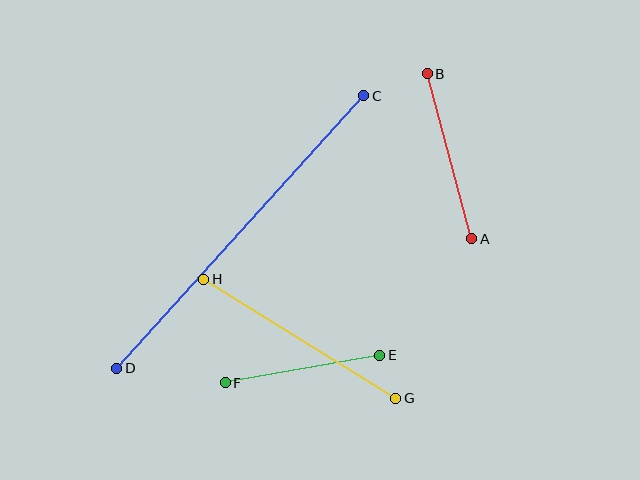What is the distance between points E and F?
The distance is approximately 157 pixels.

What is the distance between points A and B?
The distance is approximately 171 pixels.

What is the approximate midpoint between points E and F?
The midpoint is at approximately (303, 369) pixels.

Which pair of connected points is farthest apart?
Points C and D are farthest apart.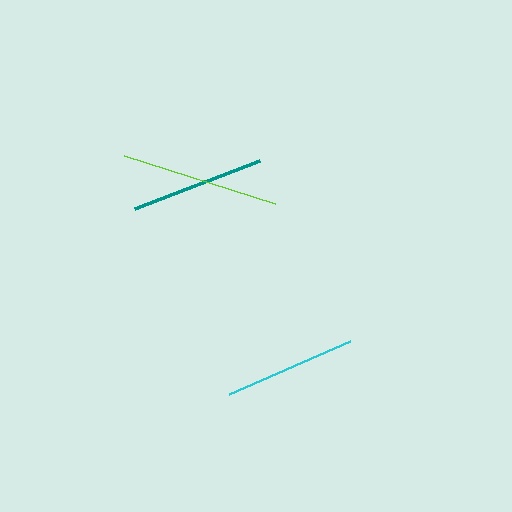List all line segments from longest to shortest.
From longest to shortest: lime, teal, cyan.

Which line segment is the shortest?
The cyan line is the shortest at approximately 132 pixels.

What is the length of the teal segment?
The teal segment is approximately 135 pixels long.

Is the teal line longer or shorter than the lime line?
The lime line is longer than the teal line.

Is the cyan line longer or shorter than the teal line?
The teal line is longer than the cyan line.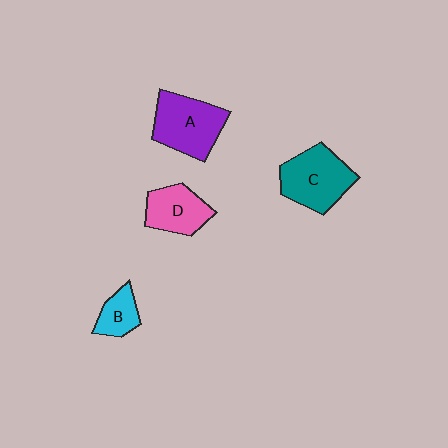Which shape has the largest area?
Shape A (purple).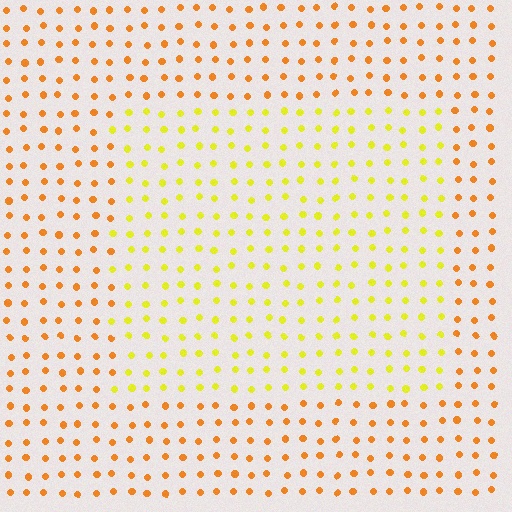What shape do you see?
I see a rectangle.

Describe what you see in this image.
The image is filled with small orange elements in a uniform arrangement. A rectangle-shaped region is visible where the elements are tinted to a slightly different hue, forming a subtle color boundary.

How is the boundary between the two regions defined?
The boundary is defined purely by a slight shift in hue (about 35 degrees). Spacing, size, and orientation are identical on both sides.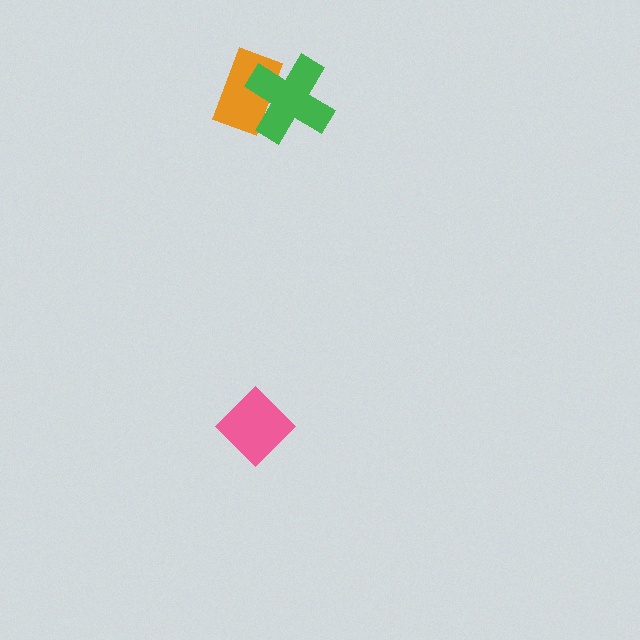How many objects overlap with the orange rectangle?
1 object overlaps with the orange rectangle.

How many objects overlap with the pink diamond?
0 objects overlap with the pink diamond.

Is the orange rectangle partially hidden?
Yes, it is partially covered by another shape.